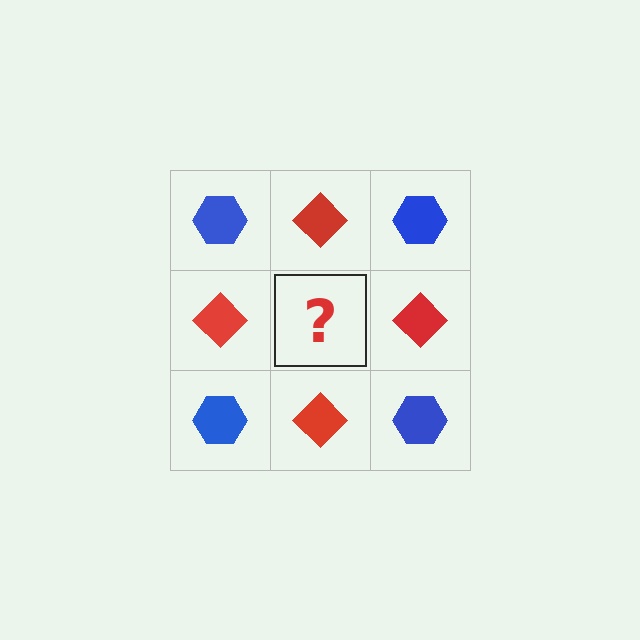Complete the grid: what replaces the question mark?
The question mark should be replaced with a blue hexagon.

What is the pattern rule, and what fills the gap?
The rule is that it alternates blue hexagon and red diamond in a checkerboard pattern. The gap should be filled with a blue hexagon.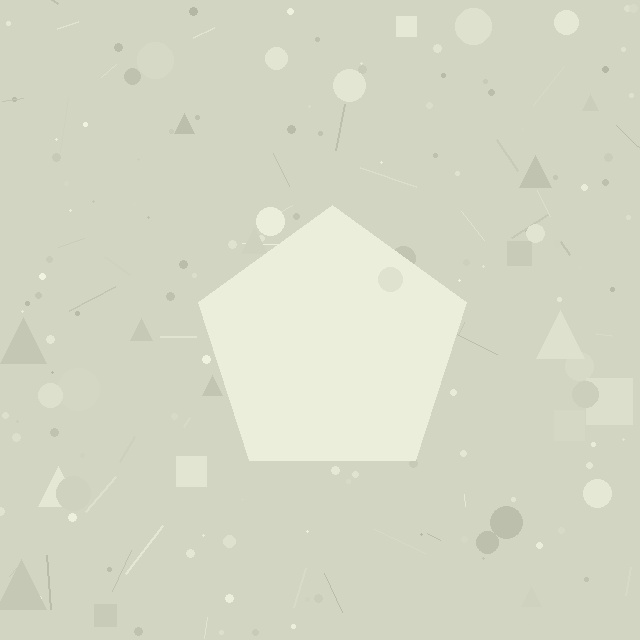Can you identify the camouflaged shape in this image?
The camouflaged shape is a pentagon.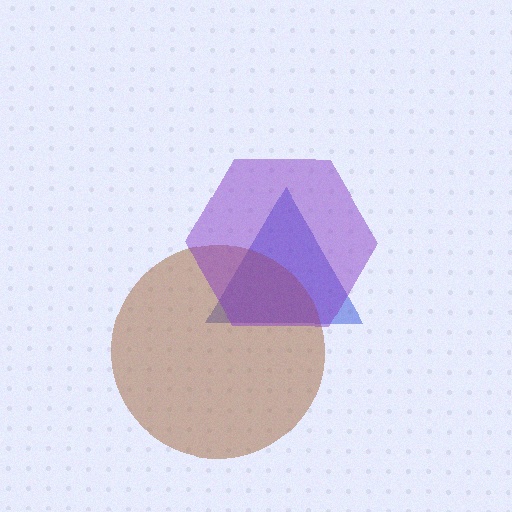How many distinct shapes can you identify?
There are 3 distinct shapes: a blue triangle, a brown circle, a purple hexagon.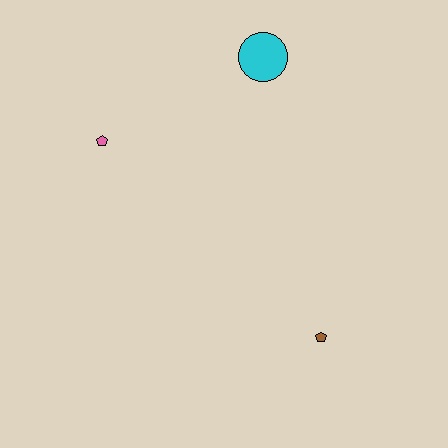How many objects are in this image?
There are 3 objects.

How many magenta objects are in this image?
There are no magenta objects.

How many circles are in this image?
There is 1 circle.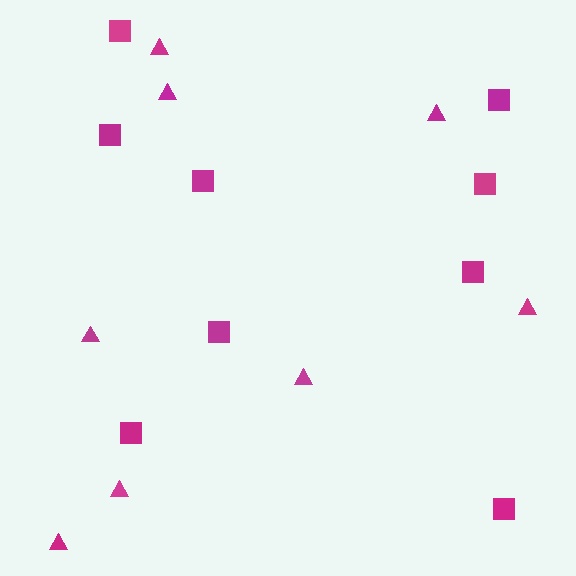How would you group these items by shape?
There are 2 groups: one group of triangles (8) and one group of squares (9).